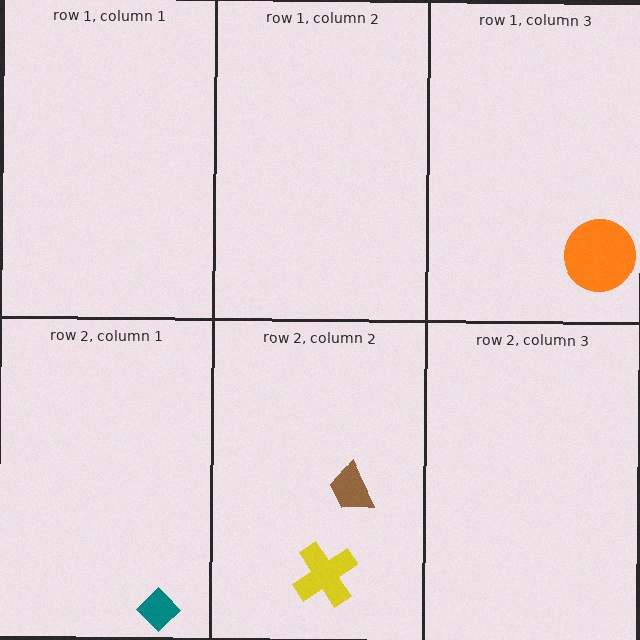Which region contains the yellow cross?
The row 2, column 2 region.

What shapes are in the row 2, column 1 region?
The teal diamond.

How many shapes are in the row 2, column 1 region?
1.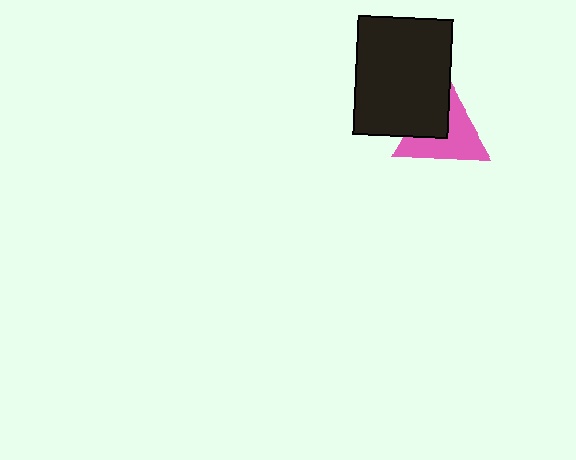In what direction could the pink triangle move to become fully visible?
The pink triangle could move toward the lower-right. That would shift it out from behind the black rectangle entirely.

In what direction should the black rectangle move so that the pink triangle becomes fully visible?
The black rectangle should move toward the upper-left. That is the shortest direction to clear the overlap and leave the pink triangle fully visible.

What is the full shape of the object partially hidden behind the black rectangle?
The partially hidden object is a pink triangle.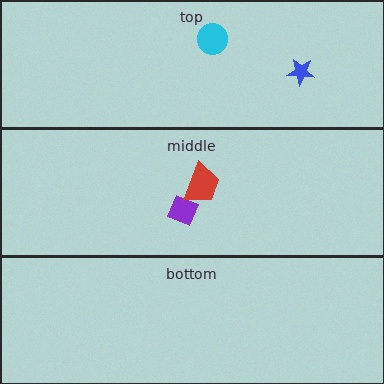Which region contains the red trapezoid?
The middle region.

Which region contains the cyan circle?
The top region.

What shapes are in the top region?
The blue star, the cyan circle.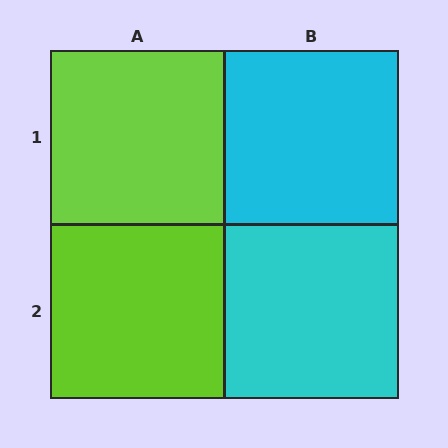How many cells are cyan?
2 cells are cyan.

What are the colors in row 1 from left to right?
Lime, cyan.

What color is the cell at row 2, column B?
Cyan.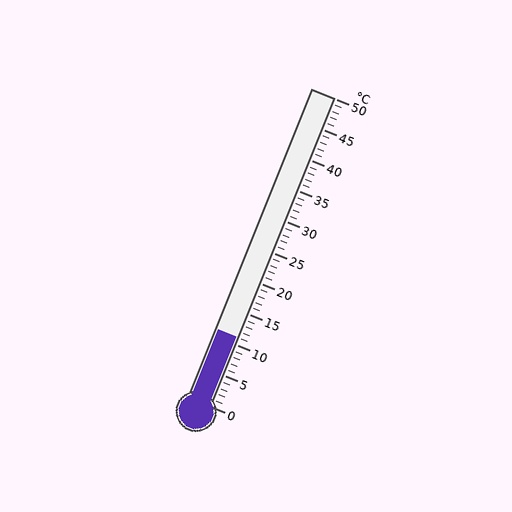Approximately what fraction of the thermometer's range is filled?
The thermometer is filled to approximately 20% of its range.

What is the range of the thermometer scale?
The thermometer scale ranges from 0°C to 50°C.